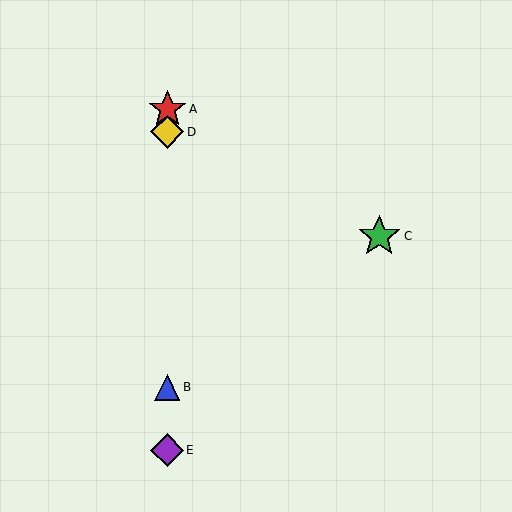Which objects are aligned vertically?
Objects A, B, D, E are aligned vertically.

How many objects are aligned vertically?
4 objects (A, B, D, E) are aligned vertically.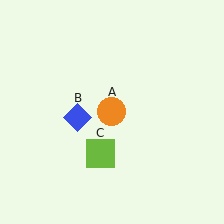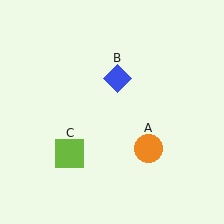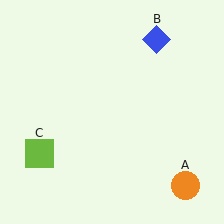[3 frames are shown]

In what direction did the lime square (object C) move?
The lime square (object C) moved left.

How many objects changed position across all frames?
3 objects changed position: orange circle (object A), blue diamond (object B), lime square (object C).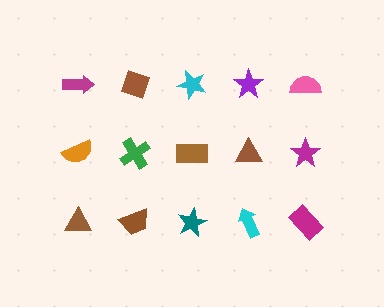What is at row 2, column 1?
An orange semicircle.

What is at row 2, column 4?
A brown triangle.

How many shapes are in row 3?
5 shapes.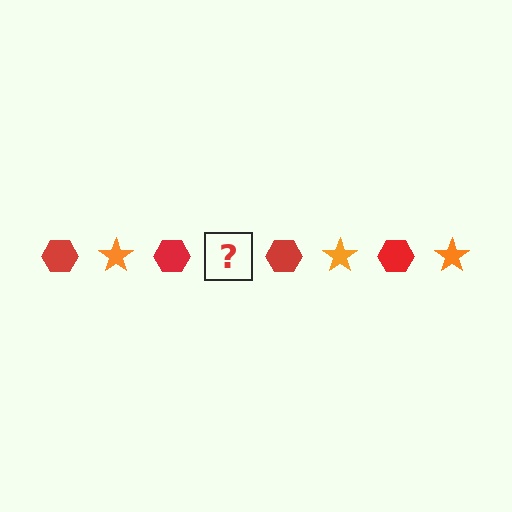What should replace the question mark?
The question mark should be replaced with an orange star.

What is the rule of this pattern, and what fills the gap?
The rule is that the pattern alternates between red hexagon and orange star. The gap should be filled with an orange star.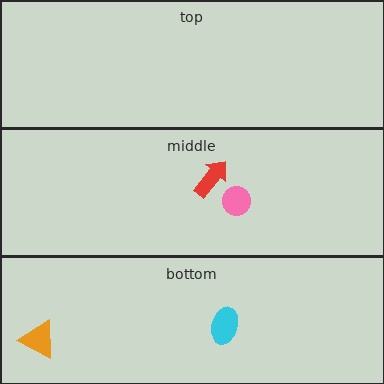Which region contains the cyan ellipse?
The bottom region.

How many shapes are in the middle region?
2.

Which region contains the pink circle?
The middle region.